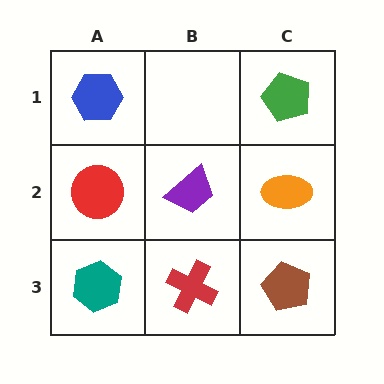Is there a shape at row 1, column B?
No, that cell is empty.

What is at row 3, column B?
A red cross.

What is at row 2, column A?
A red circle.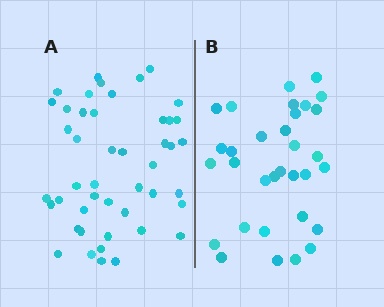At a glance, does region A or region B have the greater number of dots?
Region A (the left region) has more dots.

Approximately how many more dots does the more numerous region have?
Region A has approximately 15 more dots than region B.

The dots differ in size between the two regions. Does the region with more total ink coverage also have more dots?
No. Region B has more total ink coverage because its dots are larger, but region A actually contains more individual dots. Total area can be misleading — the number of items is what matters here.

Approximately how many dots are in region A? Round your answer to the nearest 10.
About 50 dots. (The exact count is 46, which rounds to 50.)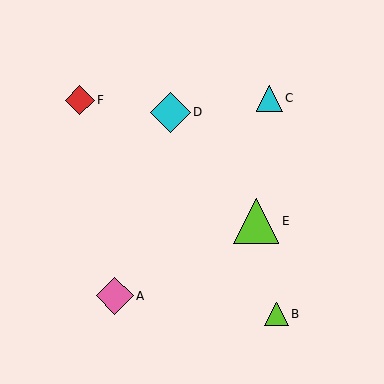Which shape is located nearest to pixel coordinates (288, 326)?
The lime triangle (labeled B) at (276, 314) is nearest to that location.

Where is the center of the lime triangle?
The center of the lime triangle is at (256, 221).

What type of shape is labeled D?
Shape D is a cyan diamond.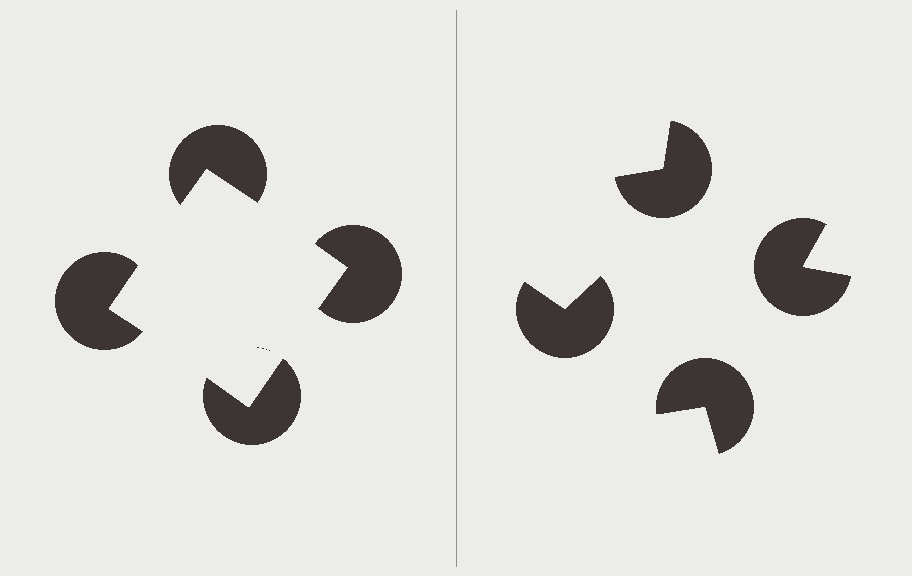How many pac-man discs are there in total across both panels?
8 — 4 on each side.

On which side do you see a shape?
An illusory square appears on the left side. On the right side the wedge cuts are rotated, so no coherent shape forms.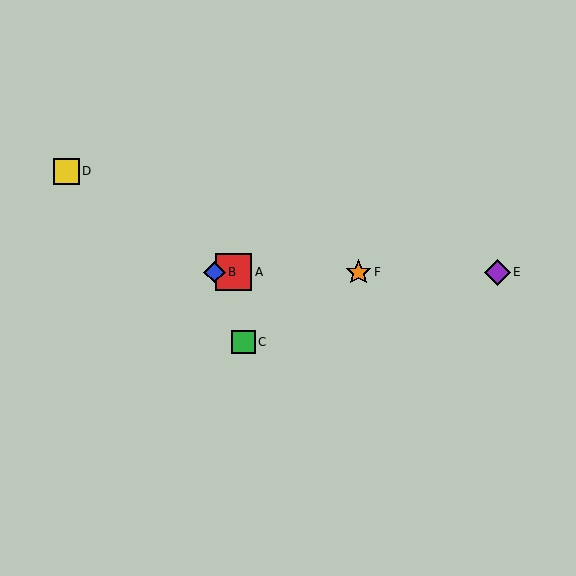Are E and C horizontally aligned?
No, E is at y≈272 and C is at y≈342.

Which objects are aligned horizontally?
Objects A, B, E, F are aligned horizontally.